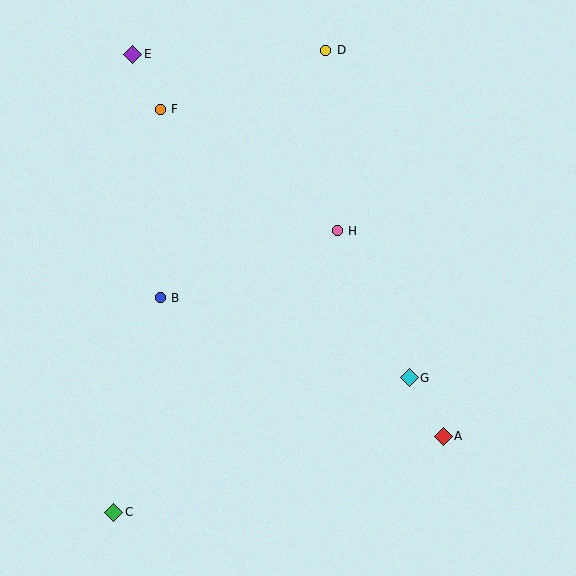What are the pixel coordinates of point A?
Point A is at (443, 436).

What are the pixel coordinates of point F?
Point F is at (160, 109).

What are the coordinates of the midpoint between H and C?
The midpoint between H and C is at (225, 372).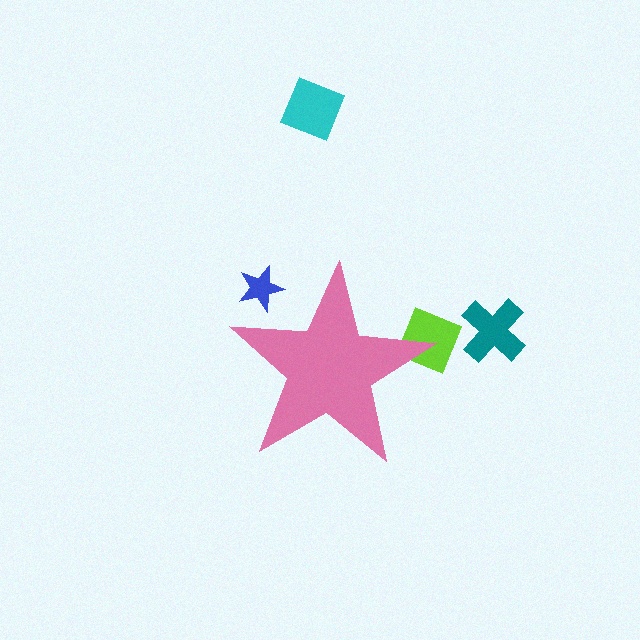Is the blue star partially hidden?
Yes, the blue star is partially hidden behind the pink star.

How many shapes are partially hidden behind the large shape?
2 shapes are partially hidden.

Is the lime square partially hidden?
Yes, the lime square is partially hidden behind the pink star.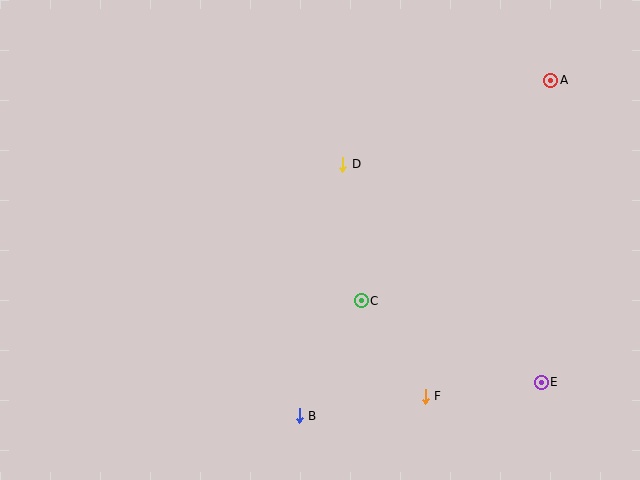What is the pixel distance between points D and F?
The distance between D and F is 246 pixels.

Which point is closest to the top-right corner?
Point A is closest to the top-right corner.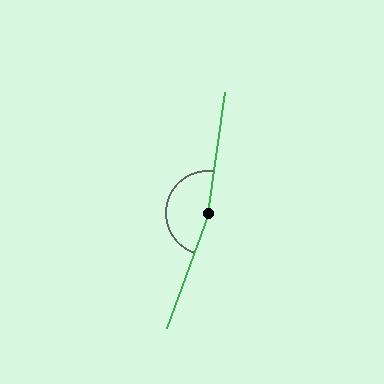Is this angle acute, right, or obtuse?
It is obtuse.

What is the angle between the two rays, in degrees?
Approximately 168 degrees.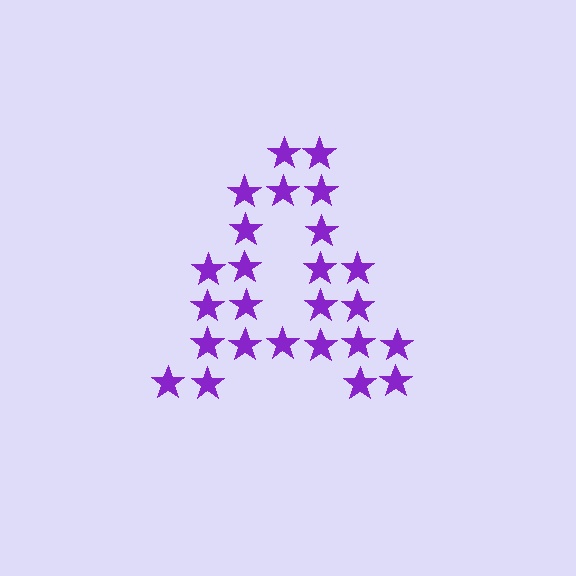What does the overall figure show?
The overall figure shows the letter A.